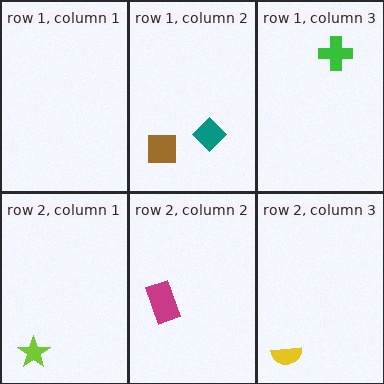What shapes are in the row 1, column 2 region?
The brown square, the teal diamond.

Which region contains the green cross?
The row 1, column 3 region.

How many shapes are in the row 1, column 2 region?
2.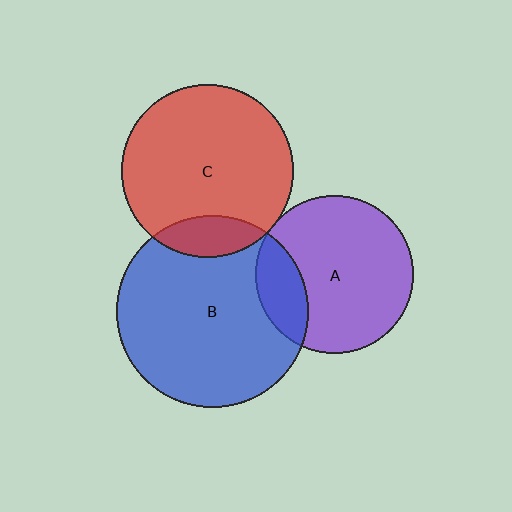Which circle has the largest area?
Circle B (blue).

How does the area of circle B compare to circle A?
Approximately 1.5 times.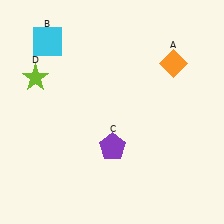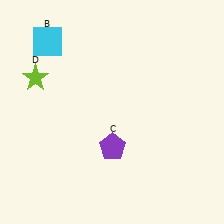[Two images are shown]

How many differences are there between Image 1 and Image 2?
There is 1 difference between the two images.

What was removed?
The orange diamond (A) was removed in Image 2.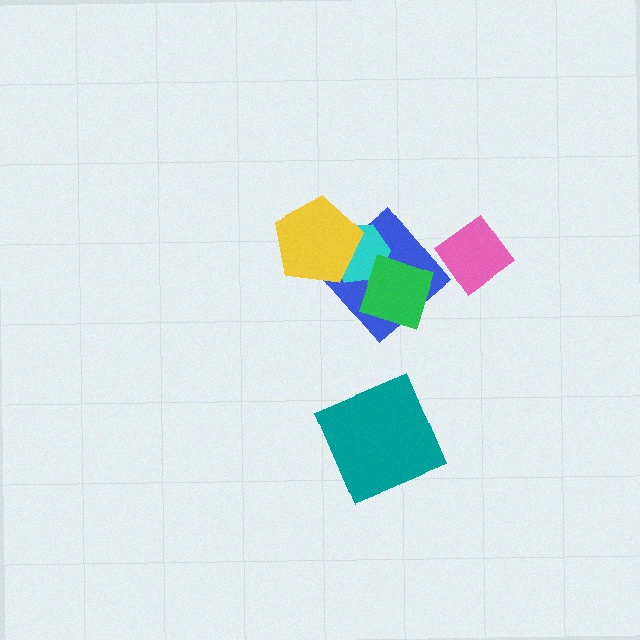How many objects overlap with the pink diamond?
0 objects overlap with the pink diamond.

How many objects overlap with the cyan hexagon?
3 objects overlap with the cyan hexagon.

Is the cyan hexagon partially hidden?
Yes, it is partially covered by another shape.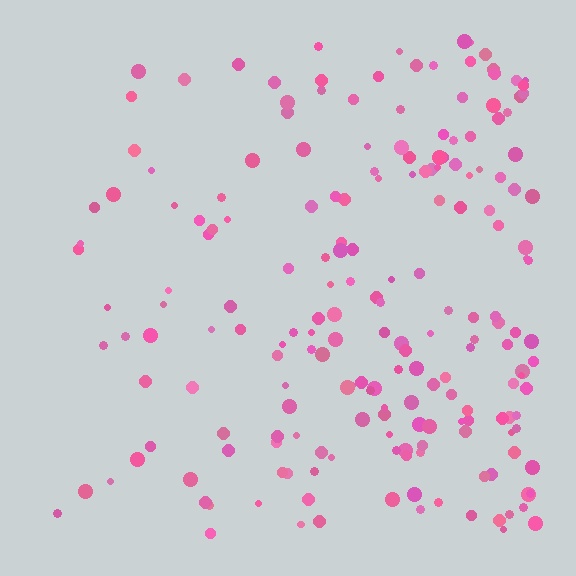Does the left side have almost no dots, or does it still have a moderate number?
Still a moderate number, just noticeably fewer than the right.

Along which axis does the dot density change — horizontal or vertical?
Horizontal.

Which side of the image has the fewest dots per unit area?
The left.